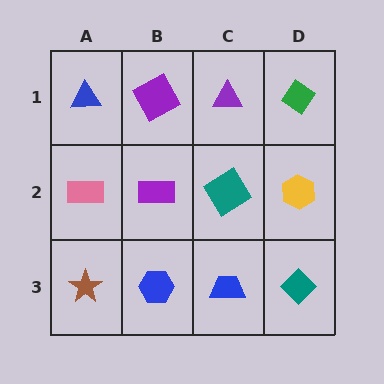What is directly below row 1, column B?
A purple rectangle.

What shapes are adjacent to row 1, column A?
A pink rectangle (row 2, column A), a purple square (row 1, column B).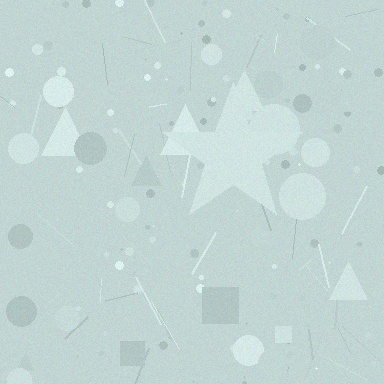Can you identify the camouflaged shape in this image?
The camouflaged shape is a star.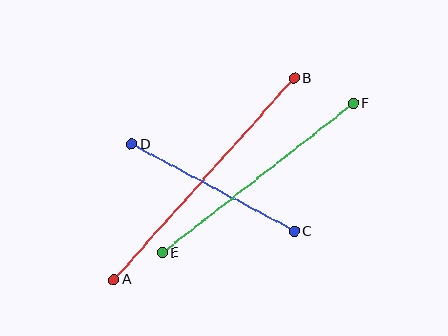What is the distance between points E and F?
The distance is approximately 243 pixels.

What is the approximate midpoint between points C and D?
The midpoint is at approximately (213, 188) pixels.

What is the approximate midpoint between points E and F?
The midpoint is at approximately (258, 178) pixels.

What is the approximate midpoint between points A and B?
The midpoint is at approximately (204, 179) pixels.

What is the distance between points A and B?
The distance is approximately 270 pixels.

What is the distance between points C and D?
The distance is approximately 185 pixels.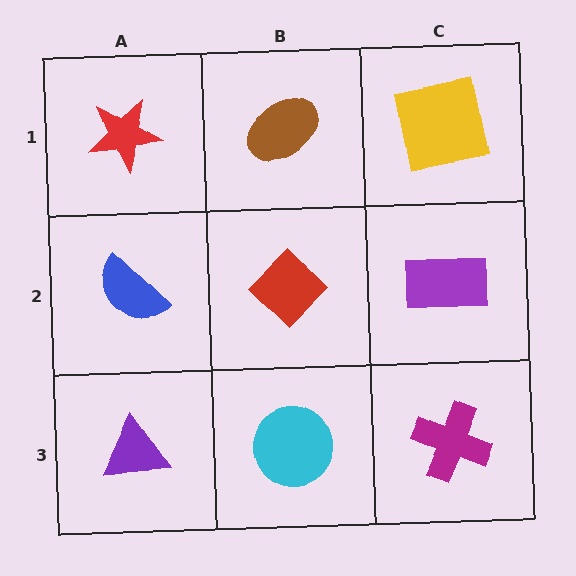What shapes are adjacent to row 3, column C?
A purple rectangle (row 2, column C), a cyan circle (row 3, column B).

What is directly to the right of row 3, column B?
A magenta cross.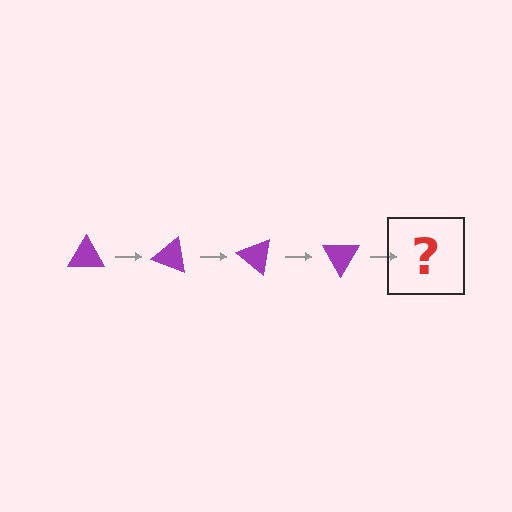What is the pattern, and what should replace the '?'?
The pattern is that the triangle rotates 20 degrees each step. The '?' should be a purple triangle rotated 80 degrees.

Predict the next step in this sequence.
The next step is a purple triangle rotated 80 degrees.